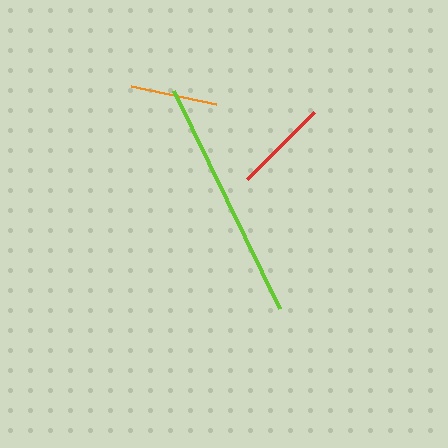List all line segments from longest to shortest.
From longest to shortest: lime, red, orange.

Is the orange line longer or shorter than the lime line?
The lime line is longer than the orange line.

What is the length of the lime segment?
The lime segment is approximately 243 pixels long.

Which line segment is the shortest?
The orange line is the shortest at approximately 87 pixels.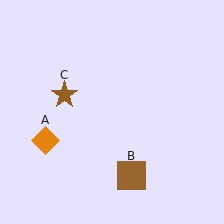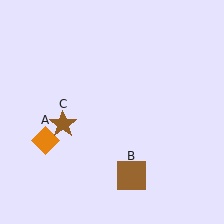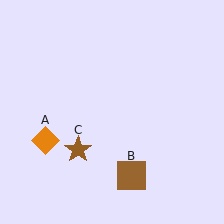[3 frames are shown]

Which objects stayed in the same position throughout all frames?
Orange diamond (object A) and brown square (object B) remained stationary.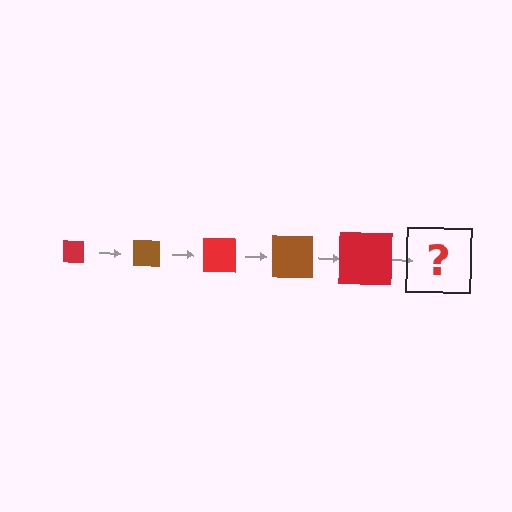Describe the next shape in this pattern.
It should be a brown square, larger than the previous one.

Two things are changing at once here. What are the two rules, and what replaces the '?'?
The two rules are that the square grows larger each step and the color cycles through red and brown. The '?' should be a brown square, larger than the previous one.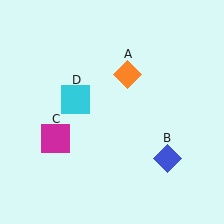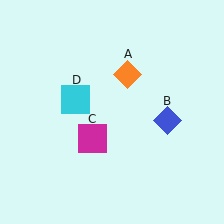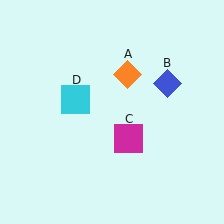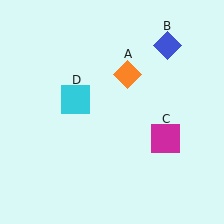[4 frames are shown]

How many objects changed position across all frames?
2 objects changed position: blue diamond (object B), magenta square (object C).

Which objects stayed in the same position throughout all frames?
Orange diamond (object A) and cyan square (object D) remained stationary.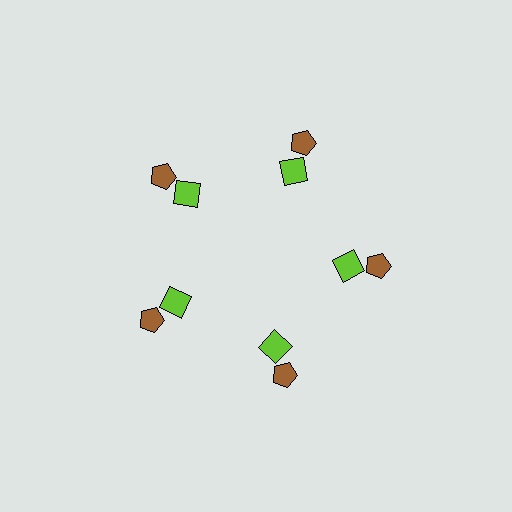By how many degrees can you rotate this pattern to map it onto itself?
The pattern maps onto itself every 72 degrees of rotation.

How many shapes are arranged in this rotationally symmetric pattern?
There are 10 shapes, arranged in 5 groups of 2.